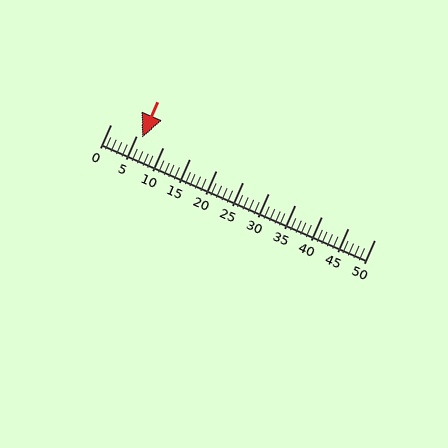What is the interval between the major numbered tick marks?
The major tick marks are spaced 5 units apart.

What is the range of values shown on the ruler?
The ruler shows values from 0 to 50.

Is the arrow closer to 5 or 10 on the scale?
The arrow is closer to 5.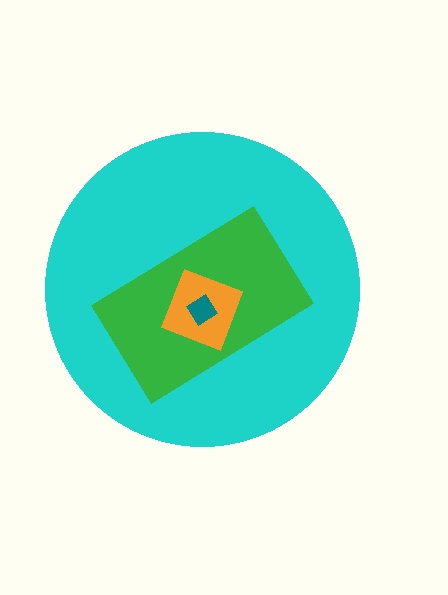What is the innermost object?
The teal diamond.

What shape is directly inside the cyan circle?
The green rectangle.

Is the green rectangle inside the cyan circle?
Yes.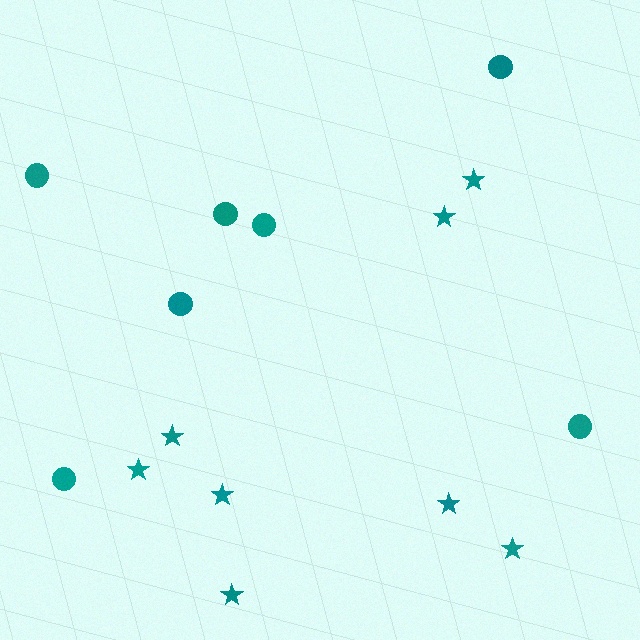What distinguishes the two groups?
There are 2 groups: one group of stars (8) and one group of circles (7).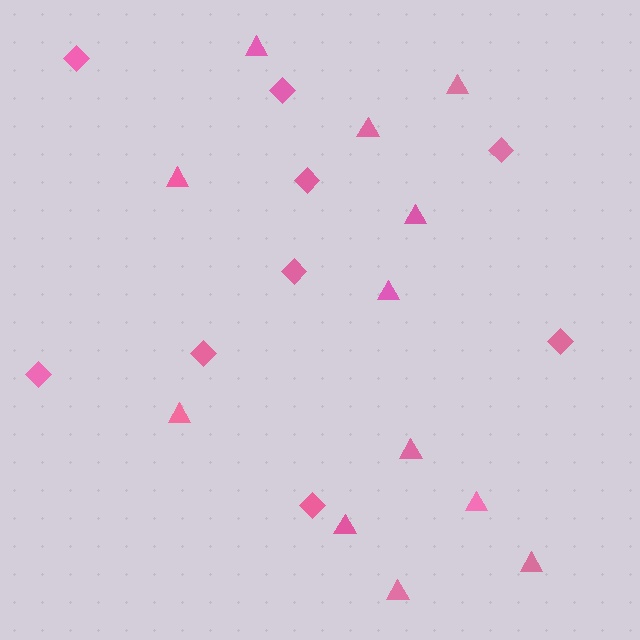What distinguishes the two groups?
There are 2 groups: one group of triangles (12) and one group of diamonds (9).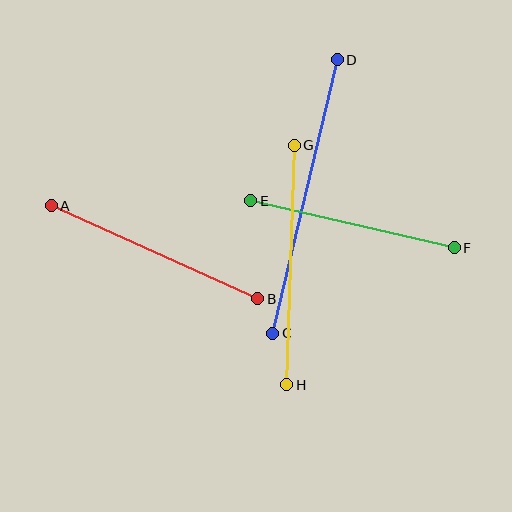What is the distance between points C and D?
The distance is approximately 281 pixels.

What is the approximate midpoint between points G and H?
The midpoint is at approximately (291, 265) pixels.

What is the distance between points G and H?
The distance is approximately 239 pixels.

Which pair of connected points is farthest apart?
Points C and D are farthest apart.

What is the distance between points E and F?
The distance is approximately 208 pixels.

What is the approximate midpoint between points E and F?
The midpoint is at approximately (352, 224) pixels.